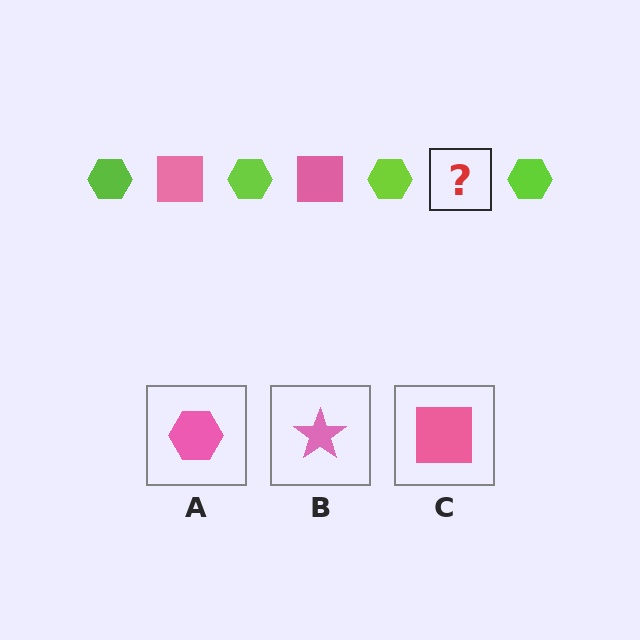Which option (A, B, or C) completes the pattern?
C.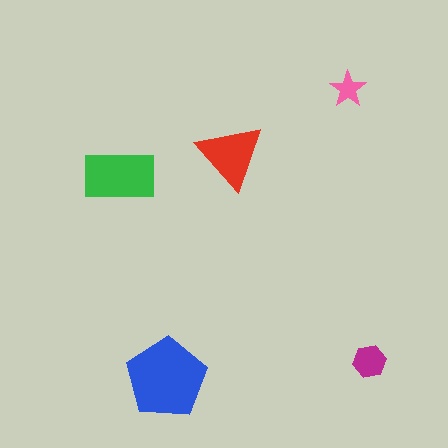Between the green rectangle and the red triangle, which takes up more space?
The green rectangle.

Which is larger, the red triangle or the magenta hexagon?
The red triangle.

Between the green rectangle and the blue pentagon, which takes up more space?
The blue pentagon.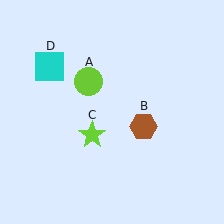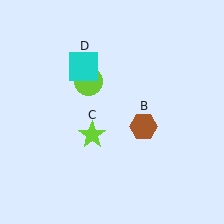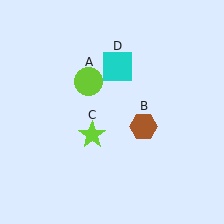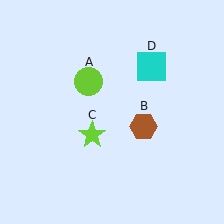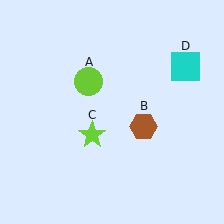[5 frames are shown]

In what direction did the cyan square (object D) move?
The cyan square (object D) moved right.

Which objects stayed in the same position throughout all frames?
Lime circle (object A) and brown hexagon (object B) and lime star (object C) remained stationary.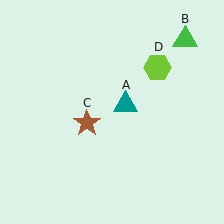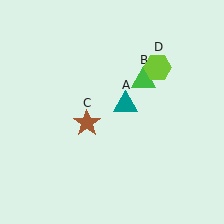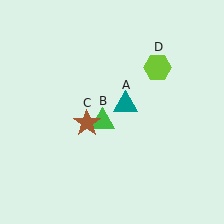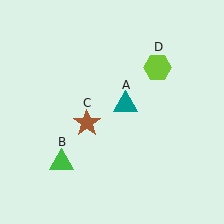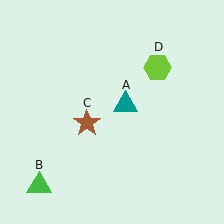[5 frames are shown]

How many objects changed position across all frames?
1 object changed position: green triangle (object B).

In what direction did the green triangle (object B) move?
The green triangle (object B) moved down and to the left.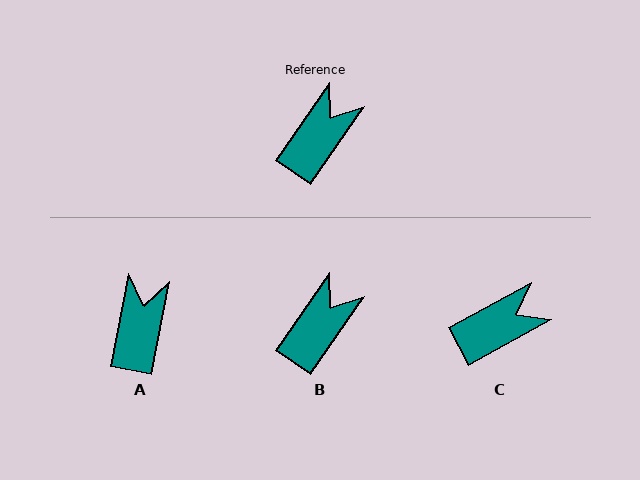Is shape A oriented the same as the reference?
No, it is off by about 23 degrees.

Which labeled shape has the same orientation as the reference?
B.